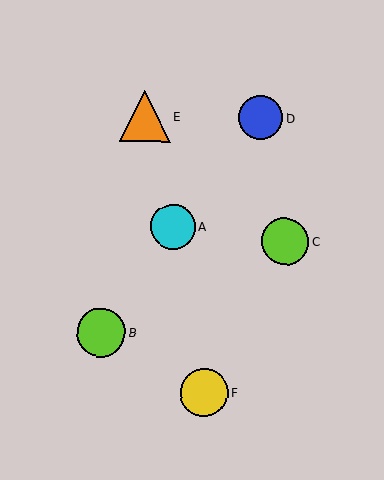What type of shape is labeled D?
Shape D is a blue circle.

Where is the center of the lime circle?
The center of the lime circle is at (285, 242).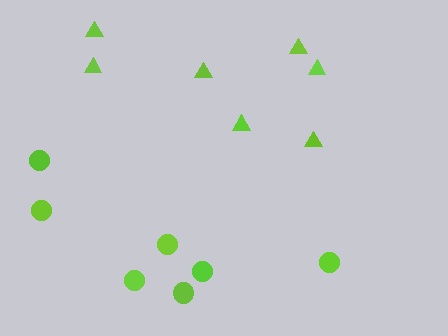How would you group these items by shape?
There are 2 groups: one group of circles (7) and one group of triangles (7).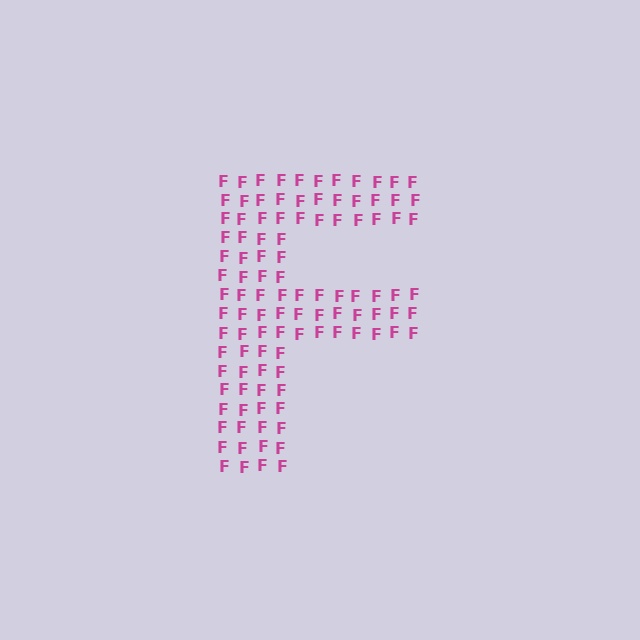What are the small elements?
The small elements are letter F's.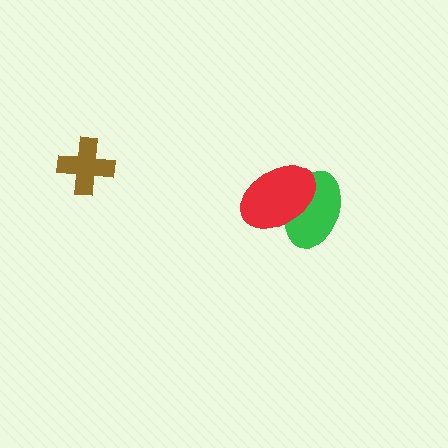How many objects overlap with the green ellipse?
1 object overlaps with the green ellipse.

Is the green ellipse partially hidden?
Yes, it is partially covered by another shape.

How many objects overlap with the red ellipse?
1 object overlaps with the red ellipse.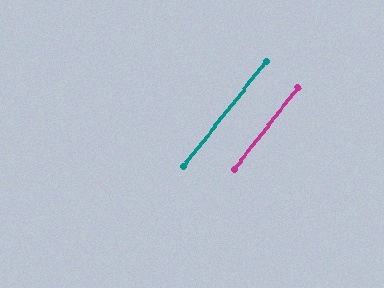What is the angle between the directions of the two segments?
Approximately 0 degrees.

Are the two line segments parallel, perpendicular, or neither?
Parallel — their directions differ by only 0.0°.